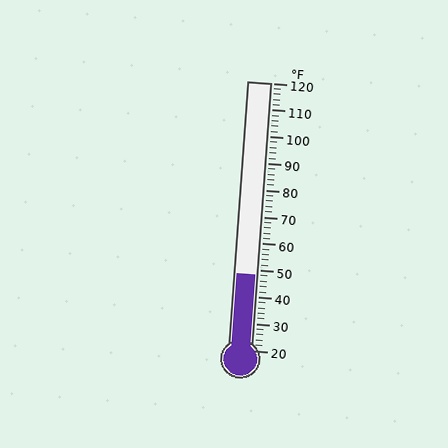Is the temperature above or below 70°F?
The temperature is below 70°F.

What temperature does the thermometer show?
The thermometer shows approximately 48°F.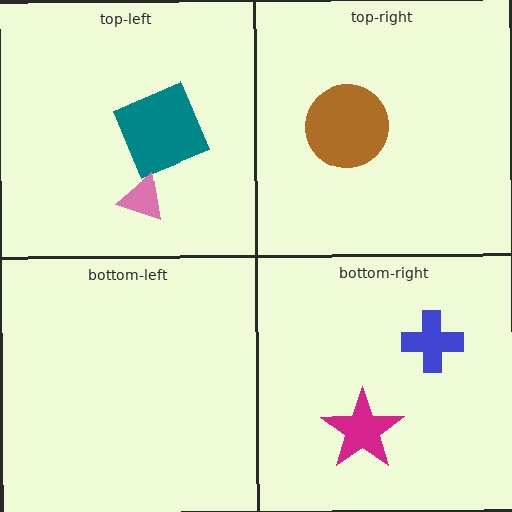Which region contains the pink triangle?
The top-left region.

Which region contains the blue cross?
The bottom-right region.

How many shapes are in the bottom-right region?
2.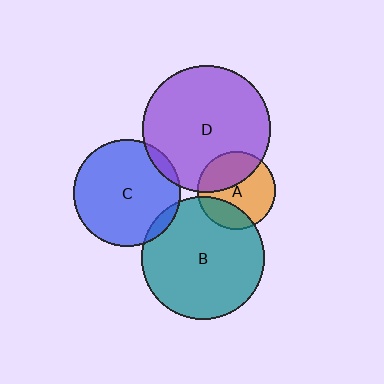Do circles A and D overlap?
Yes.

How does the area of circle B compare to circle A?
Approximately 2.5 times.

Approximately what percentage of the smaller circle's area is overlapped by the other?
Approximately 35%.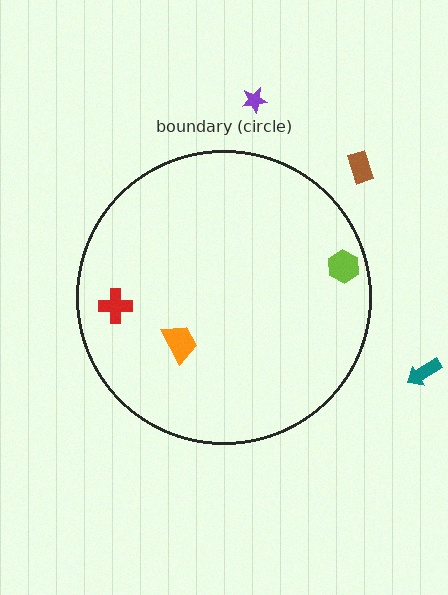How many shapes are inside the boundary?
3 inside, 3 outside.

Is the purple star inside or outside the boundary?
Outside.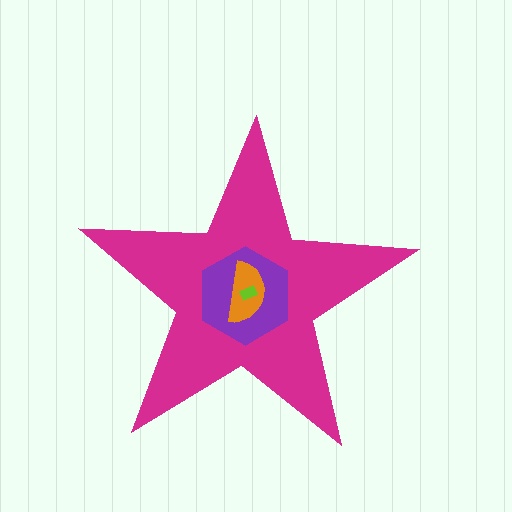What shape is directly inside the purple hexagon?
The orange semicircle.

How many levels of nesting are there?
4.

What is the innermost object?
The lime rectangle.